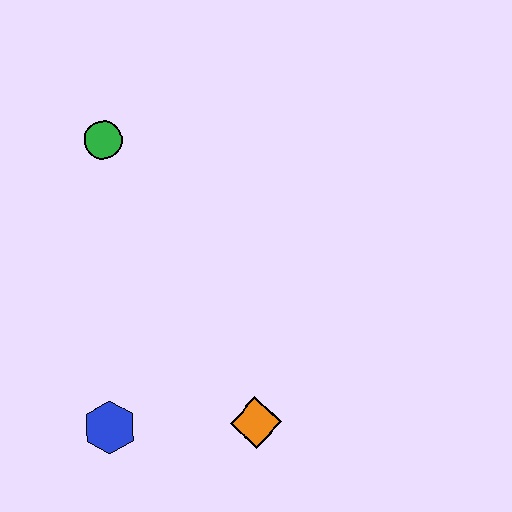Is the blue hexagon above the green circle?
No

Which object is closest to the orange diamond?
The blue hexagon is closest to the orange diamond.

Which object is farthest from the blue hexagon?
The green circle is farthest from the blue hexagon.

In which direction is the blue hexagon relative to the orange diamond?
The blue hexagon is to the left of the orange diamond.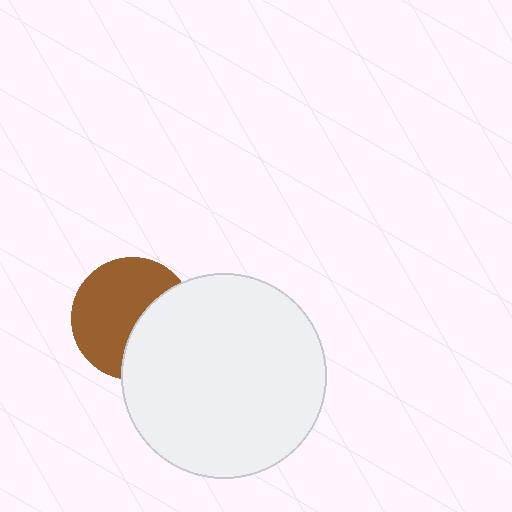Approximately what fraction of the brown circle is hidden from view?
Roughly 38% of the brown circle is hidden behind the white circle.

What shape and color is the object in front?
The object in front is a white circle.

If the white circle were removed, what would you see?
You would see the complete brown circle.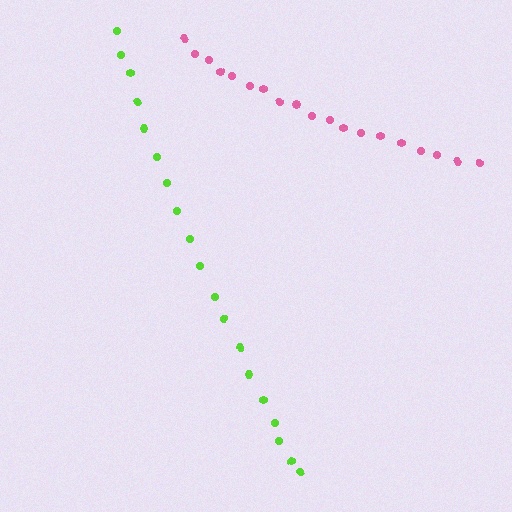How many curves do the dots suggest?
There are 2 distinct paths.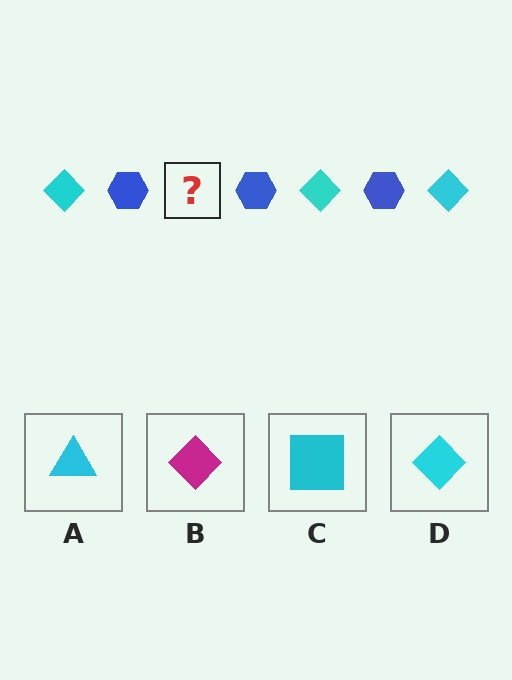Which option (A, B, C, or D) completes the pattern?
D.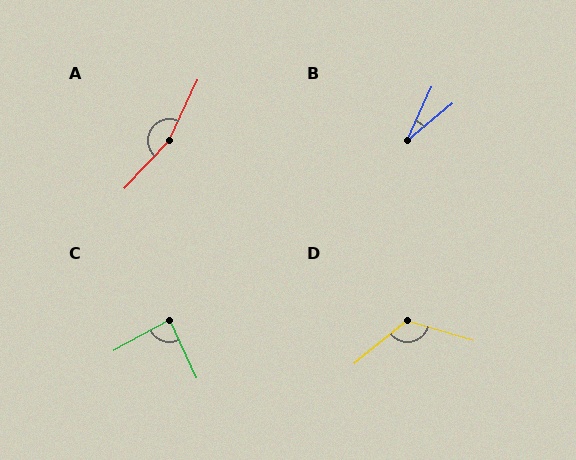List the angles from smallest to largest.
B (26°), C (86°), D (125°), A (162°).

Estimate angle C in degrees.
Approximately 86 degrees.